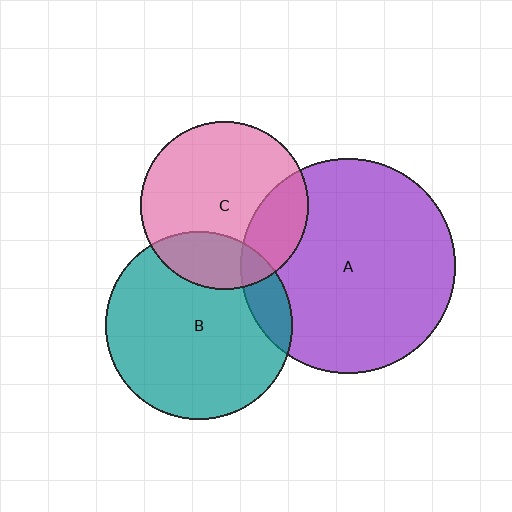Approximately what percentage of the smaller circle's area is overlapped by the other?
Approximately 10%.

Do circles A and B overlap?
Yes.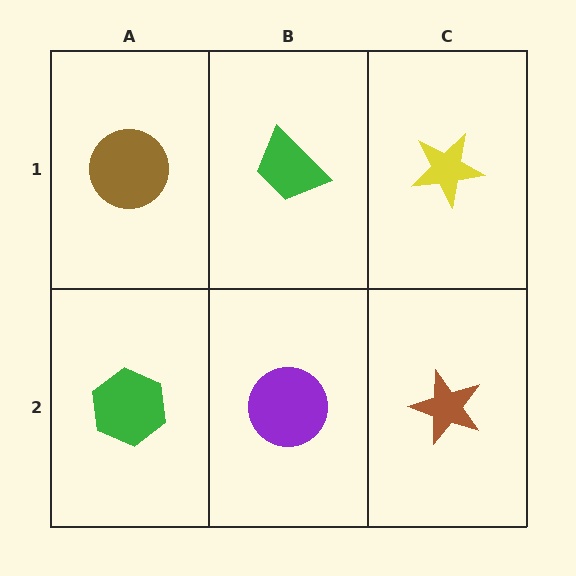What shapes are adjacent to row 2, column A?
A brown circle (row 1, column A), a purple circle (row 2, column B).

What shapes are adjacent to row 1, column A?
A green hexagon (row 2, column A), a green trapezoid (row 1, column B).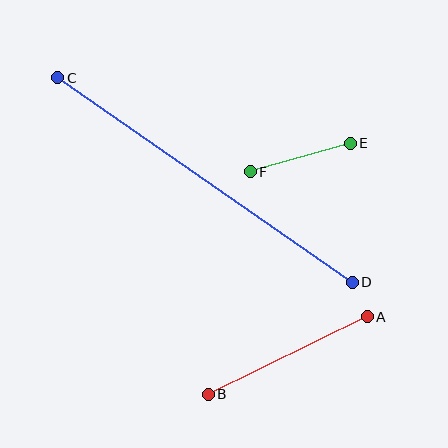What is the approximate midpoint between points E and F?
The midpoint is at approximately (300, 157) pixels.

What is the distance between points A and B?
The distance is approximately 177 pixels.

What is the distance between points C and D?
The distance is approximately 359 pixels.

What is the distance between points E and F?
The distance is approximately 104 pixels.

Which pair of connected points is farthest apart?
Points C and D are farthest apart.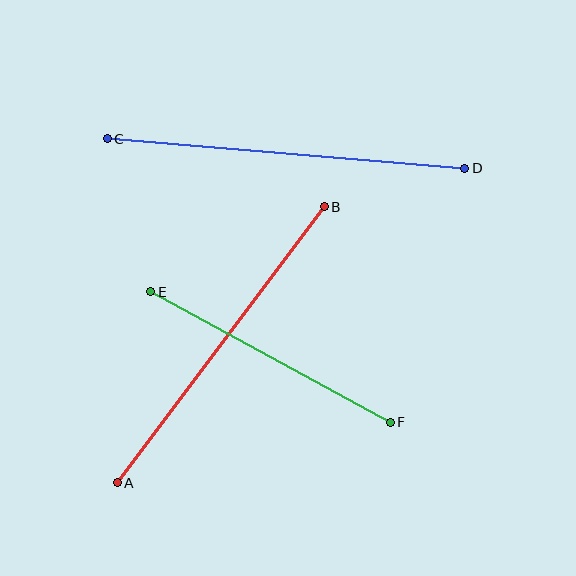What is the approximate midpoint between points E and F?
The midpoint is at approximately (270, 357) pixels.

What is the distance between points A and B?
The distance is approximately 345 pixels.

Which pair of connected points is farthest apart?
Points C and D are farthest apart.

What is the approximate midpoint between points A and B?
The midpoint is at approximately (221, 345) pixels.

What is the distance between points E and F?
The distance is approximately 273 pixels.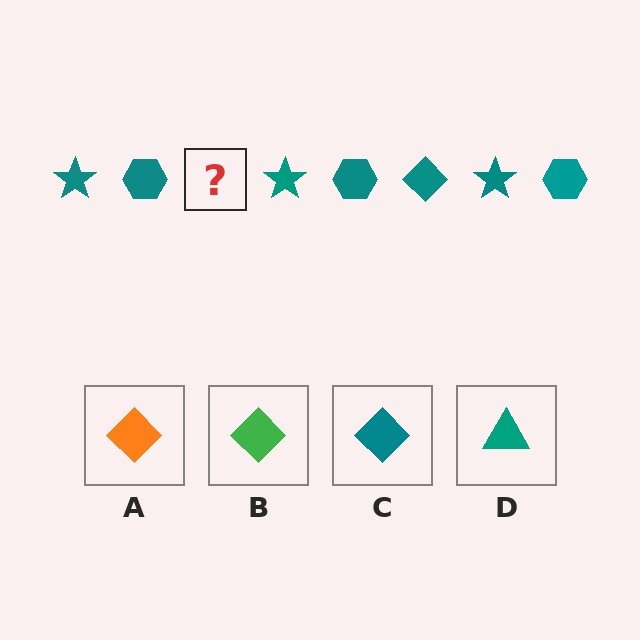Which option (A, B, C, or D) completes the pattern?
C.